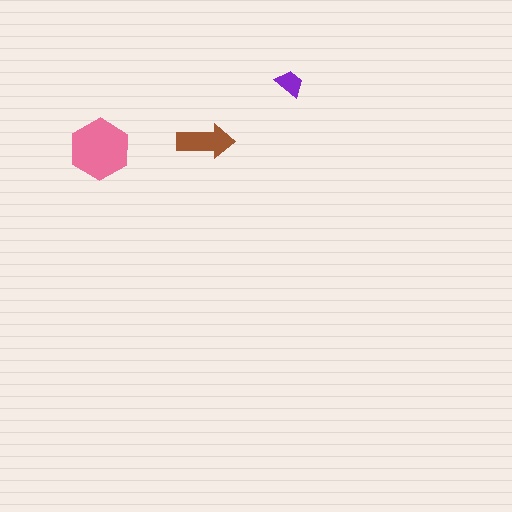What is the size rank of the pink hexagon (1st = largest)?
1st.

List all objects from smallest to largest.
The purple trapezoid, the brown arrow, the pink hexagon.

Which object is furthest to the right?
The purple trapezoid is rightmost.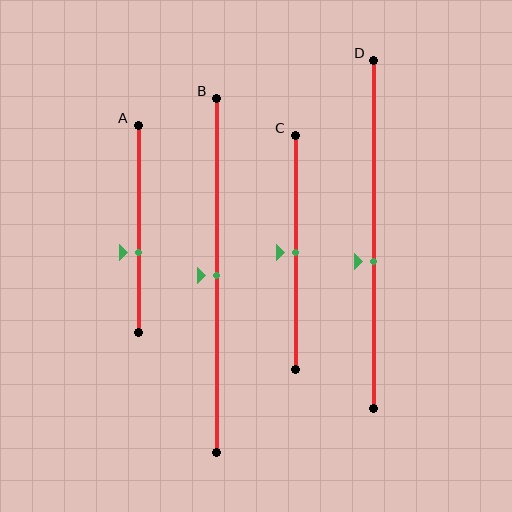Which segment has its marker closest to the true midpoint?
Segment B has its marker closest to the true midpoint.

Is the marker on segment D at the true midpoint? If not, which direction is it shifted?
No, the marker on segment D is shifted downward by about 8% of the segment length.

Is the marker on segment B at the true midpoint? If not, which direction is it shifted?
Yes, the marker on segment B is at the true midpoint.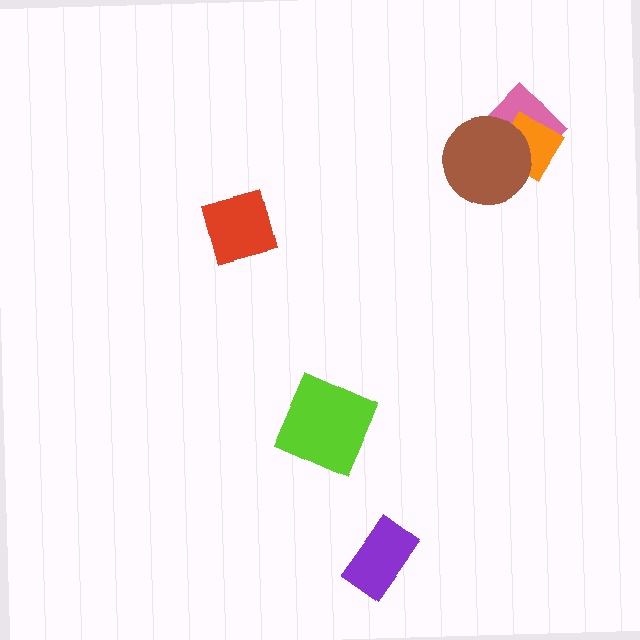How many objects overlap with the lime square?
0 objects overlap with the lime square.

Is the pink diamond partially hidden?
Yes, it is partially covered by another shape.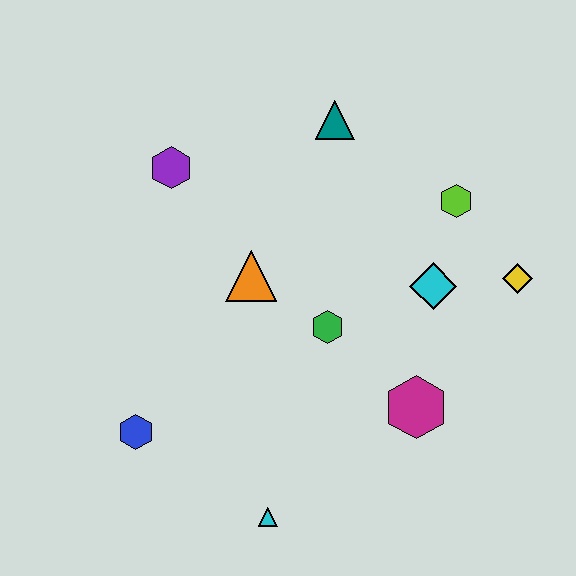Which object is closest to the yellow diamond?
The cyan diamond is closest to the yellow diamond.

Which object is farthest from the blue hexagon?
The yellow diamond is farthest from the blue hexagon.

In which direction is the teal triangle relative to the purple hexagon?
The teal triangle is to the right of the purple hexagon.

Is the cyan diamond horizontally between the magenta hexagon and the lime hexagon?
Yes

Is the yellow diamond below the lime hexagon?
Yes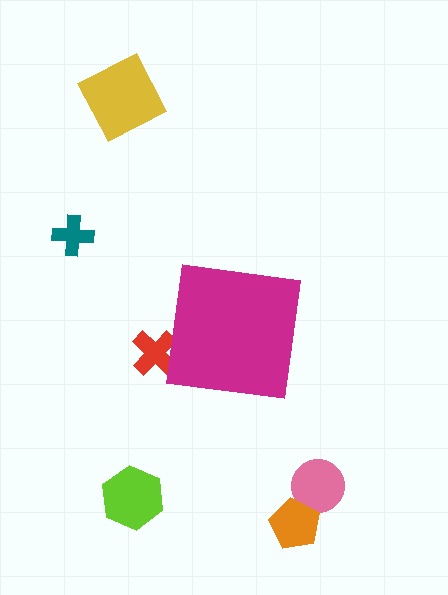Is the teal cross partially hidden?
No, the teal cross is fully visible.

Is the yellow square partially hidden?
No, the yellow square is fully visible.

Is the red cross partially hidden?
Yes, the red cross is partially hidden behind the magenta square.